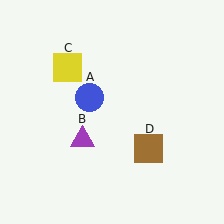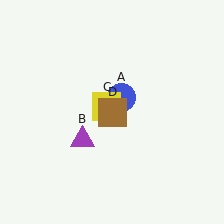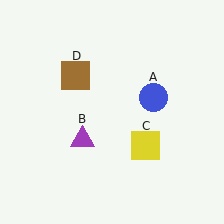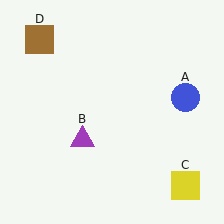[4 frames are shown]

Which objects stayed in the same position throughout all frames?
Purple triangle (object B) remained stationary.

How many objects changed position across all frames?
3 objects changed position: blue circle (object A), yellow square (object C), brown square (object D).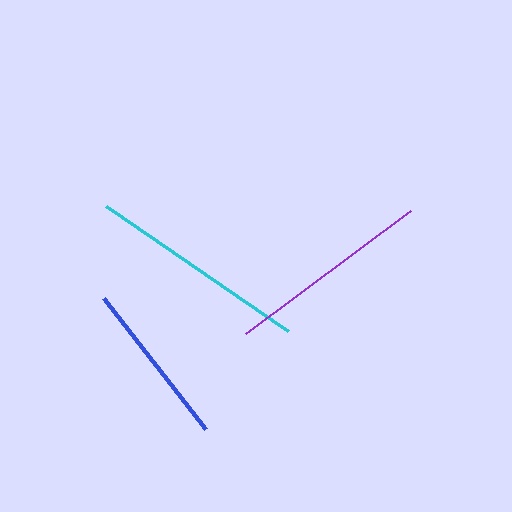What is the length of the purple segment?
The purple segment is approximately 206 pixels long.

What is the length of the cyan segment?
The cyan segment is approximately 221 pixels long.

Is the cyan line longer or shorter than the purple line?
The cyan line is longer than the purple line.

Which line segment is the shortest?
The blue line is the shortest at approximately 166 pixels.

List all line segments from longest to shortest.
From longest to shortest: cyan, purple, blue.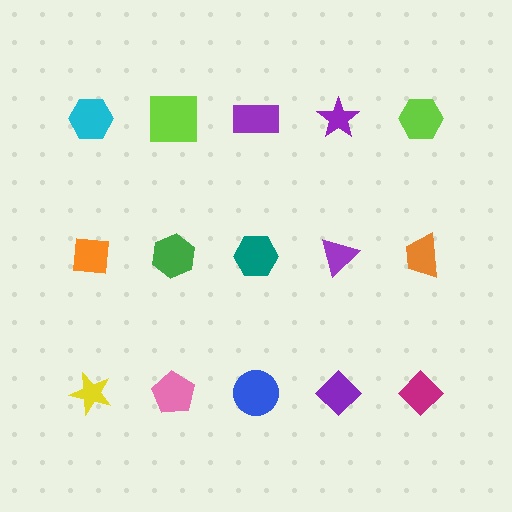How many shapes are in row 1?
5 shapes.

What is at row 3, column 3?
A blue circle.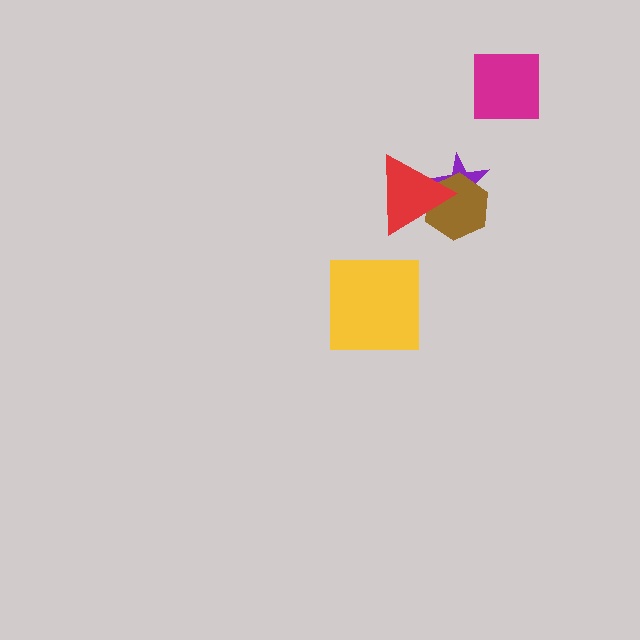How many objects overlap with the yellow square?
0 objects overlap with the yellow square.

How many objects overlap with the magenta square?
0 objects overlap with the magenta square.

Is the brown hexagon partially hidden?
Yes, it is partially covered by another shape.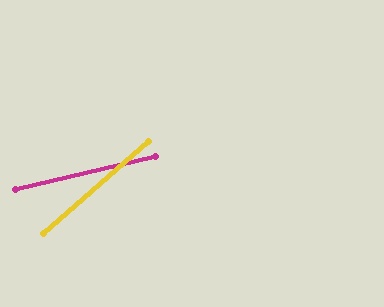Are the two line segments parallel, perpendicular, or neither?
Neither parallel nor perpendicular — they differ by about 28°.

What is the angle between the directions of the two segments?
Approximately 28 degrees.